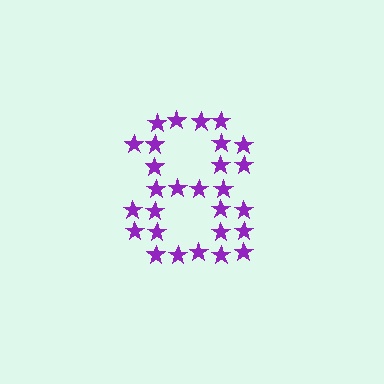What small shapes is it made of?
It is made of small stars.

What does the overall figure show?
The overall figure shows the digit 8.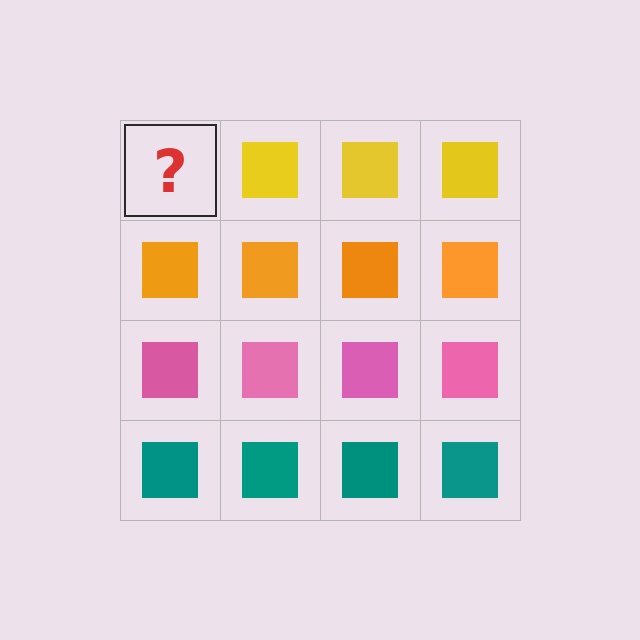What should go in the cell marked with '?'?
The missing cell should contain a yellow square.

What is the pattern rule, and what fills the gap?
The rule is that each row has a consistent color. The gap should be filled with a yellow square.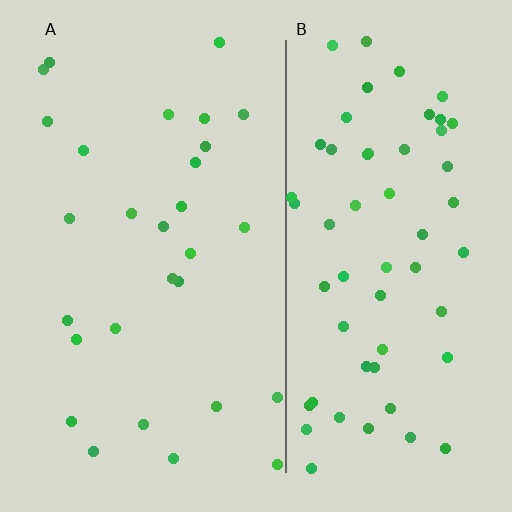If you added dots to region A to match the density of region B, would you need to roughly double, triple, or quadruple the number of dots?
Approximately double.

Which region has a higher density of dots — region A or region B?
B (the right).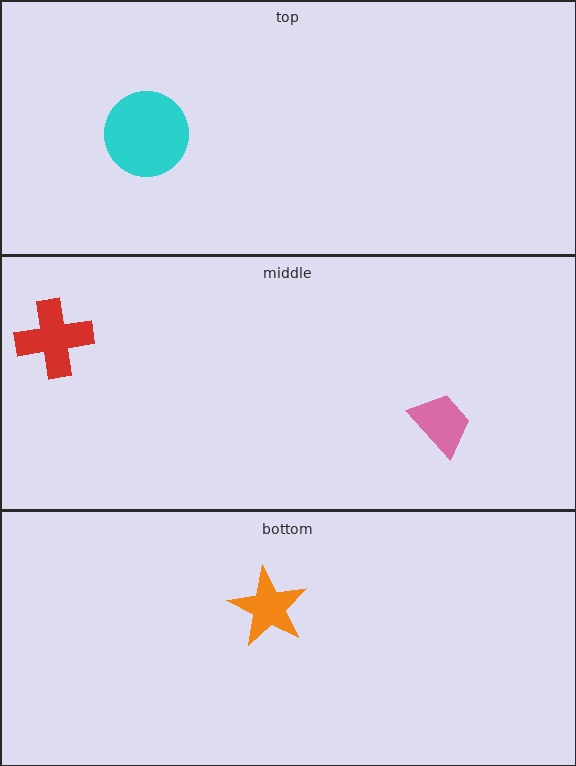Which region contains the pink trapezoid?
The middle region.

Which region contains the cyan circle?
The top region.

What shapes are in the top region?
The cyan circle.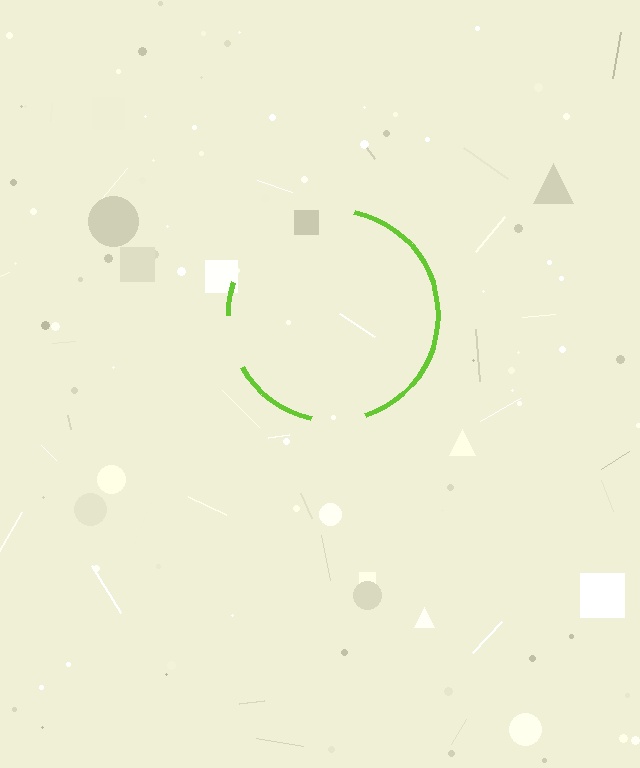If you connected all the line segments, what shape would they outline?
They would outline a circle.